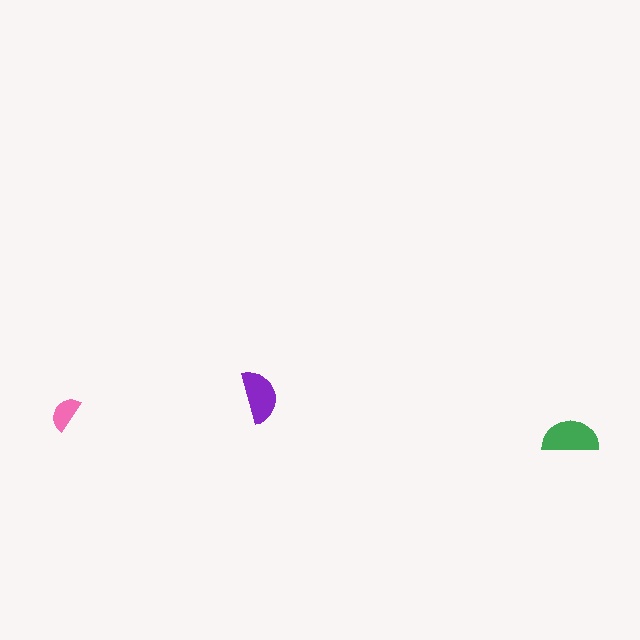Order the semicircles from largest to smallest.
the green one, the purple one, the pink one.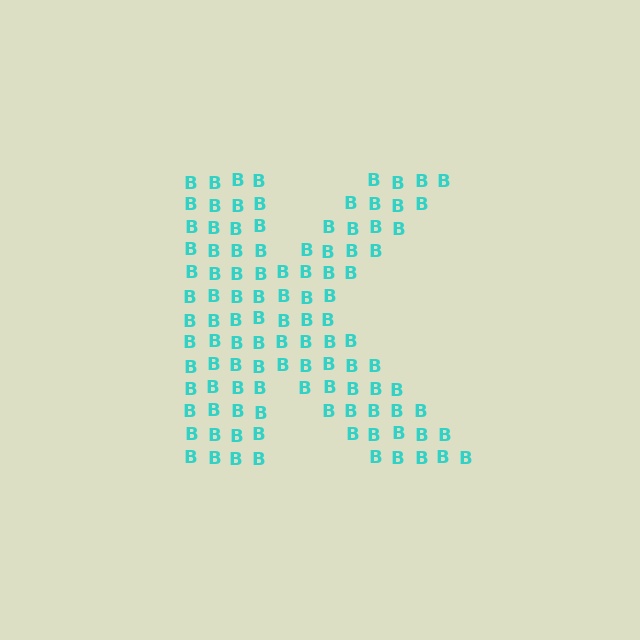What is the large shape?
The large shape is the letter K.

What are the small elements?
The small elements are letter B's.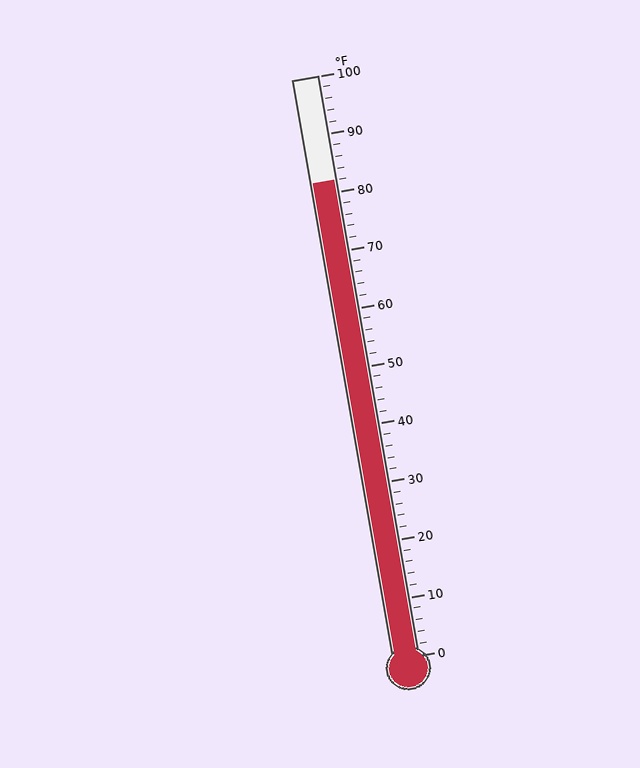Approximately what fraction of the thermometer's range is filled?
The thermometer is filled to approximately 80% of its range.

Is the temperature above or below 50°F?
The temperature is above 50°F.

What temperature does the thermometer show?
The thermometer shows approximately 82°F.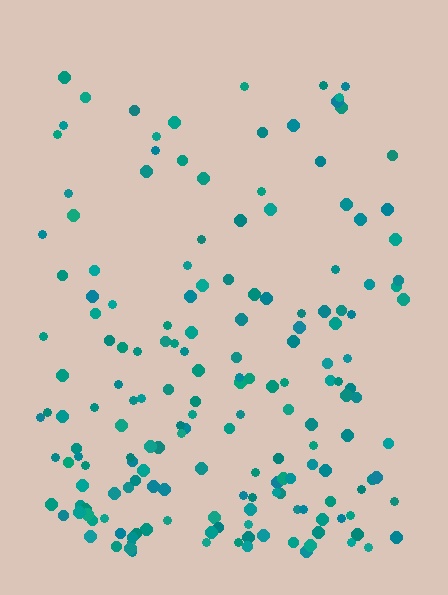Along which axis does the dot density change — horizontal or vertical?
Vertical.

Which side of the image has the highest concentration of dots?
The bottom.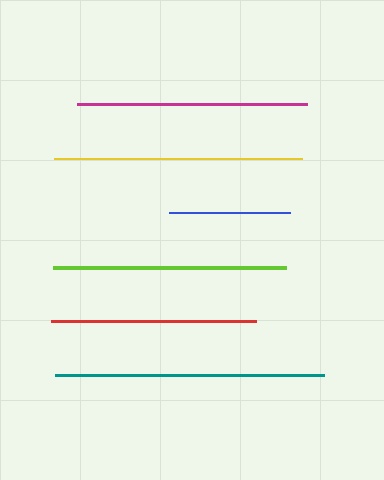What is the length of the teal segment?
The teal segment is approximately 269 pixels long.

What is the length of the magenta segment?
The magenta segment is approximately 231 pixels long.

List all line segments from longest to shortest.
From longest to shortest: teal, yellow, lime, magenta, red, blue.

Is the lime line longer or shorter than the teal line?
The teal line is longer than the lime line.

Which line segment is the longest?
The teal line is the longest at approximately 269 pixels.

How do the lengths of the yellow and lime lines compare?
The yellow and lime lines are approximately the same length.